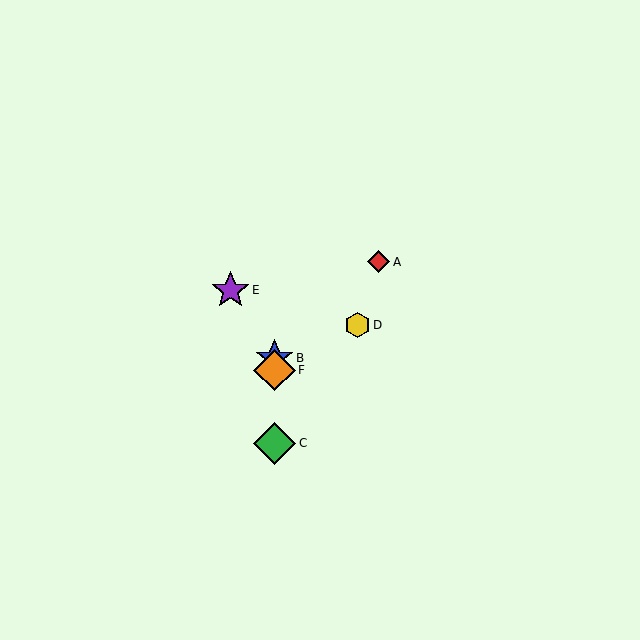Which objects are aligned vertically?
Objects B, C, F are aligned vertically.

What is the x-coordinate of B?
Object B is at x≈275.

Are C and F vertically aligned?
Yes, both are at x≈275.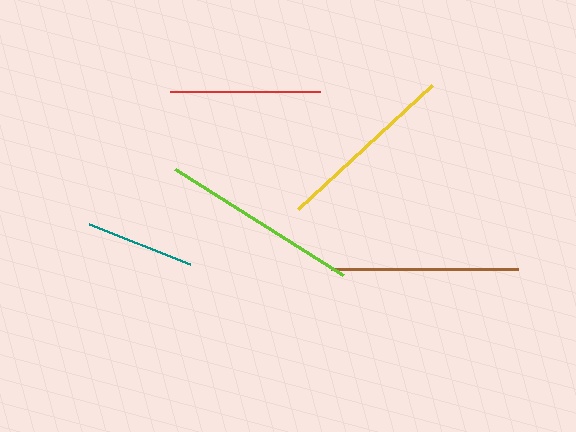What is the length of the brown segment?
The brown segment is approximately 188 pixels long.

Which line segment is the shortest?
The teal line is the shortest at approximately 108 pixels.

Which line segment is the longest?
The lime line is the longest at approximately 199 pixels.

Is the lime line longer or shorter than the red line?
The lime line is longer than the red line.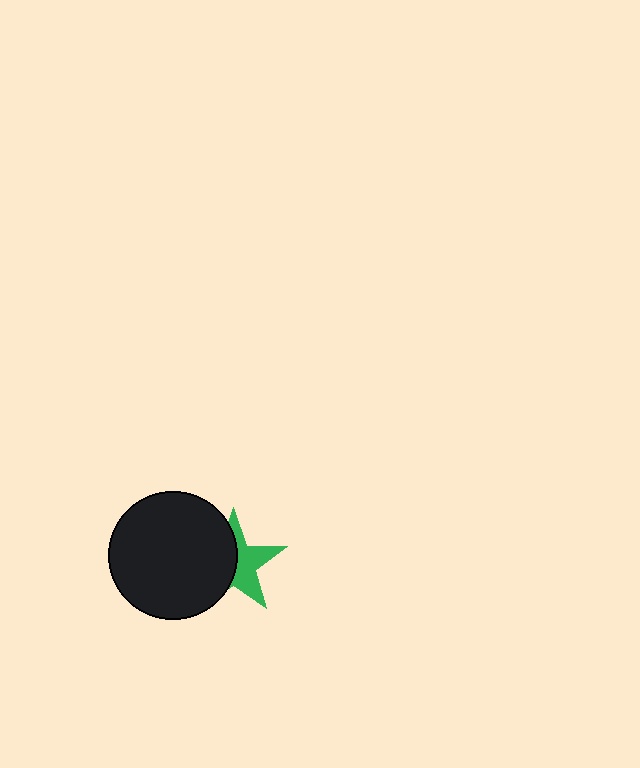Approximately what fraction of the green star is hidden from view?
Roughly 51% of the green star is hidden behind the black circle.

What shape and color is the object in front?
The object in front is a black circle.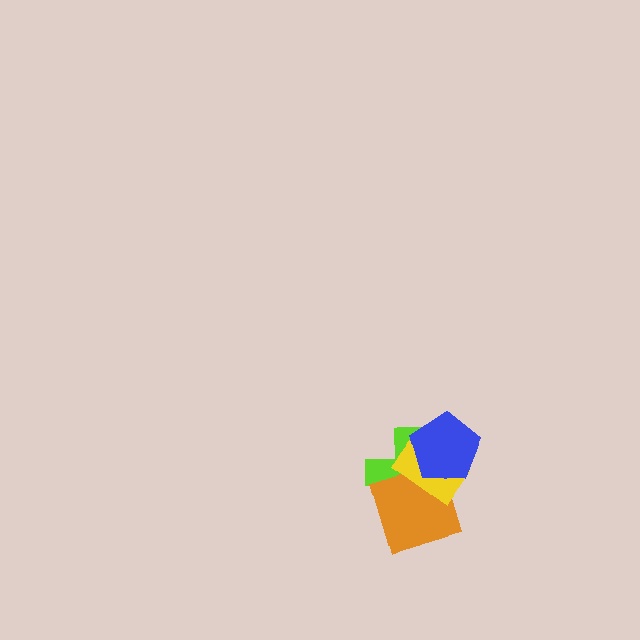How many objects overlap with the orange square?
2 objects overlap with the orange square.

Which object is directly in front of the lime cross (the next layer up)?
The orange square is directly in front of the lime cross.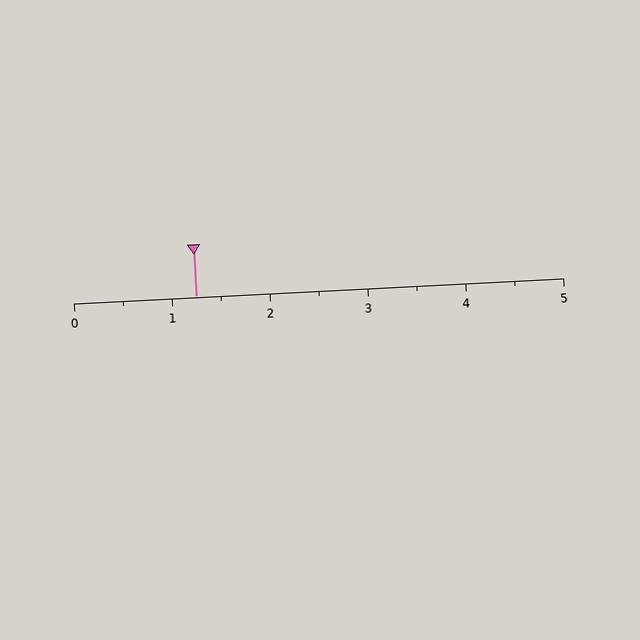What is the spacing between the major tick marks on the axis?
The major ticks are spaced 1 apart.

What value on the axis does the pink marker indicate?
The marker indicates approximately 1.2.